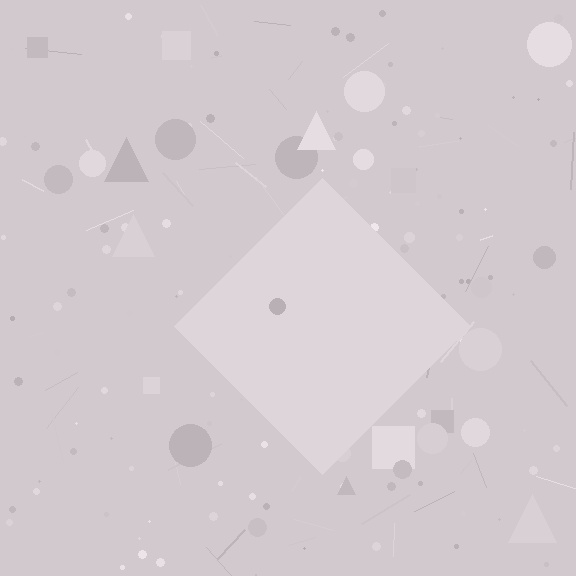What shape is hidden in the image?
A diamond is hidden in the image.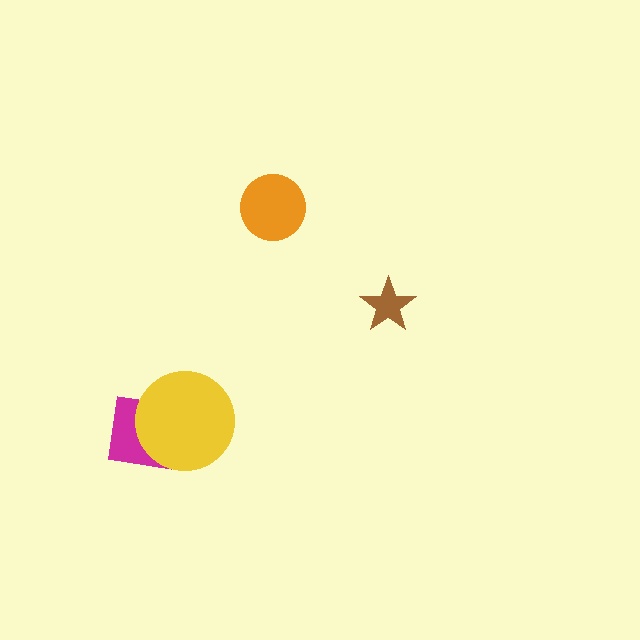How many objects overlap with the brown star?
0 objects overlap with the brown star.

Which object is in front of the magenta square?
The yellow circle is in front of the magenta square.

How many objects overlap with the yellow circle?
1 object overlaps with the yellow circle.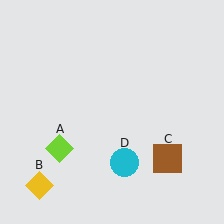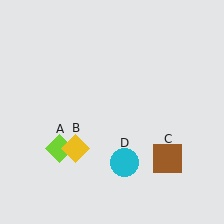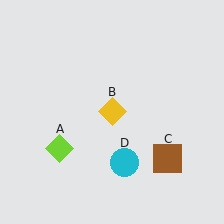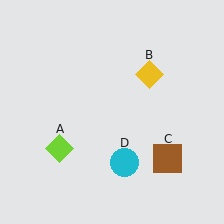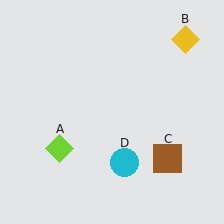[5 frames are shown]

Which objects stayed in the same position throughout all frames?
Lime diamond (object A) and brown square (object C) and cyan circle (object D) remained stationary.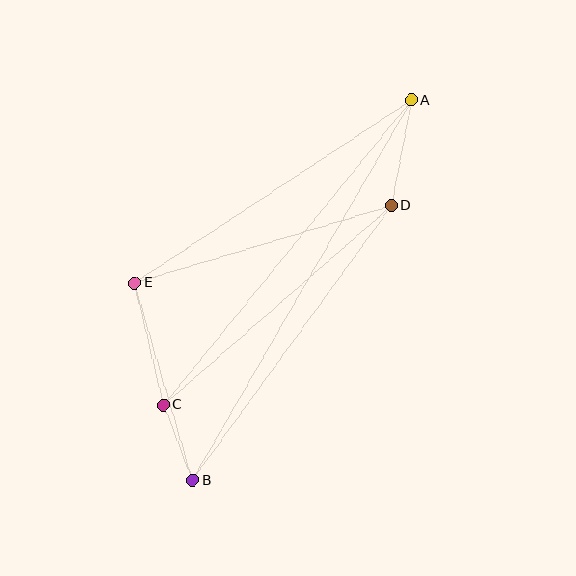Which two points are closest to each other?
Points B and C are closest to each other.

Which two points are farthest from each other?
Points A and B are farthest from each other.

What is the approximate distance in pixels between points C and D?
The distance between C and D is approximately 303 pixels.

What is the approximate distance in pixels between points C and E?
The distance between C and E is approximately 125 pixels.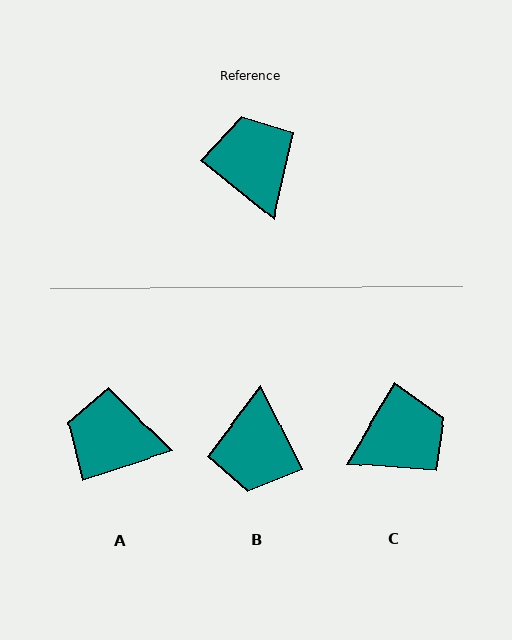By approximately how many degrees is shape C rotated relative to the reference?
Approximately 82 degrees clockwise.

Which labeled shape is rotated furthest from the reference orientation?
B, about 155 degrees away.